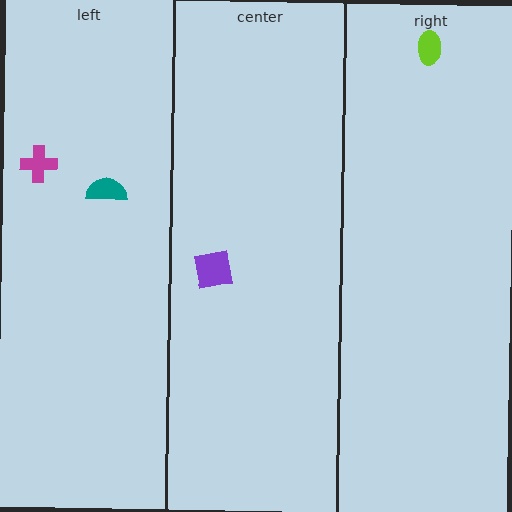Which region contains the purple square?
The center region.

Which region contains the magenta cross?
The left region.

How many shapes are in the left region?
2.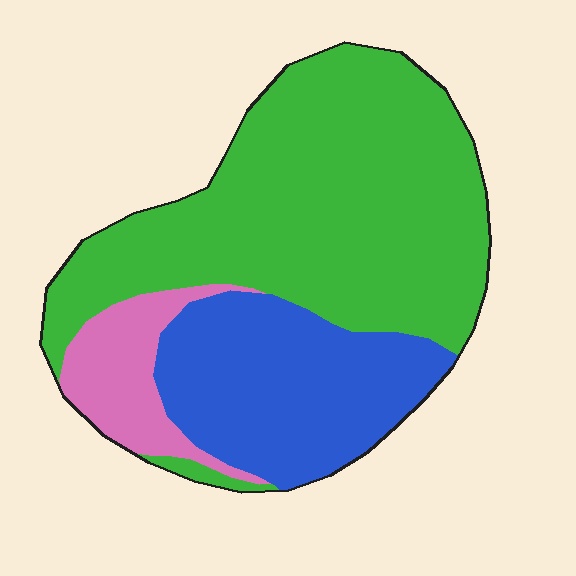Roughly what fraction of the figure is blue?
Blue takes up between a quarter and a half of the figure.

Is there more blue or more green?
Green.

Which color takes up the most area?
Green, at roughly 60%.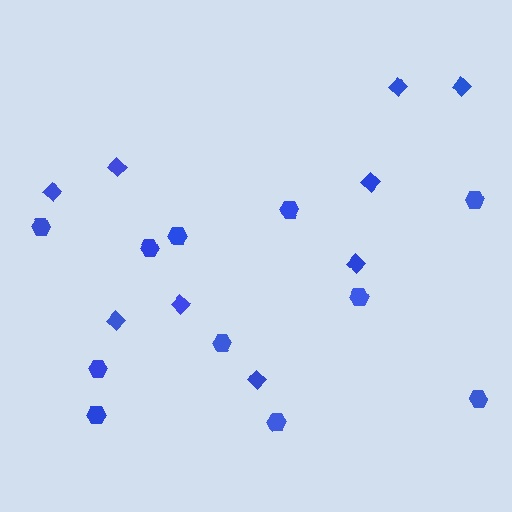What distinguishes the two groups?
There are 2 groups: one group of hexagons (11) and one group of diamonds (9).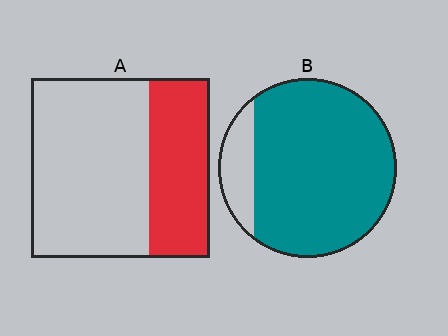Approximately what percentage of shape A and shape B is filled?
A is approximately 35% and B is approximately 85%.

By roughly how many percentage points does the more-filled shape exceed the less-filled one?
By roughly 50 percentage points (B over A).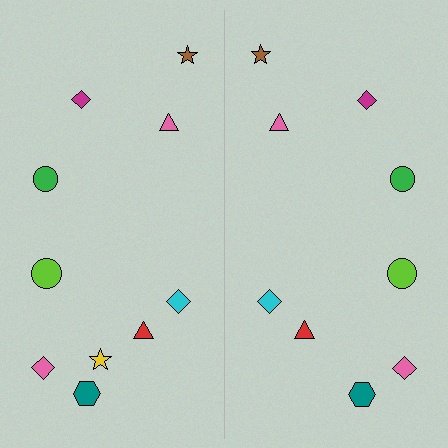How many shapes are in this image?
There are 19 shapes in this image.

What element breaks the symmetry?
A yellow star is missing from the right side.